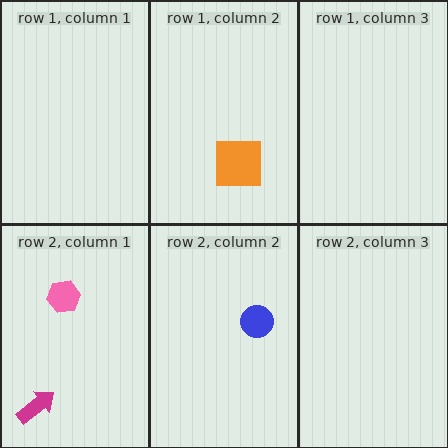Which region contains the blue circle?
The row 2, column 2 region.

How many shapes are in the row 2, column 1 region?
2.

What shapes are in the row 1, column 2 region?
The orange square.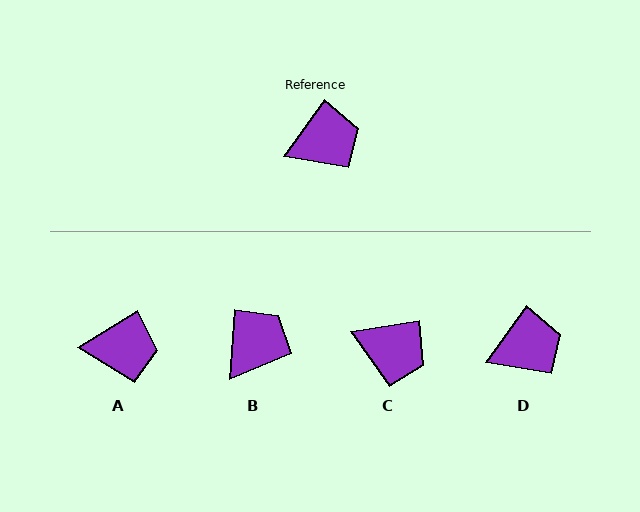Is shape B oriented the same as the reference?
No, it is off by about 32 degrees.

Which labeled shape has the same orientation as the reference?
D.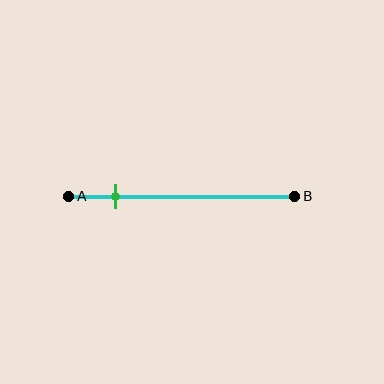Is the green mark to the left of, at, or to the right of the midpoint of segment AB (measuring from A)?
The green mark is to the left of the midpoint of segment AB.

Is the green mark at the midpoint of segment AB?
No, the mark is at about 20% from A, not at the 50% midpoint.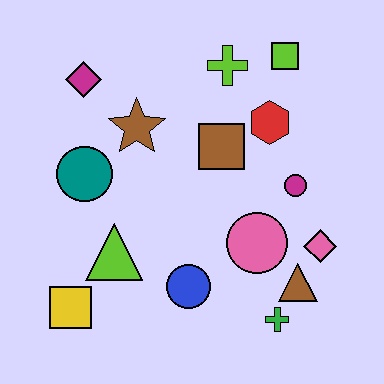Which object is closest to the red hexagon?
The brown square is closest to the red hexagon.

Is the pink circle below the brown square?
Yes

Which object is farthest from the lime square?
The yellow square is farthest from the lime square.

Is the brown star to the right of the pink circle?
No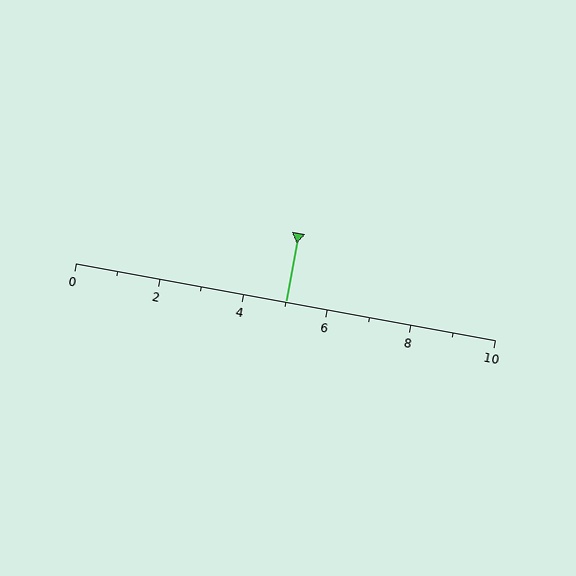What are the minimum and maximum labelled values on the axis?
The axis runs from 0 to 10.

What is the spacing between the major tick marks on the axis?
The major ticks are spaced 2 apart.